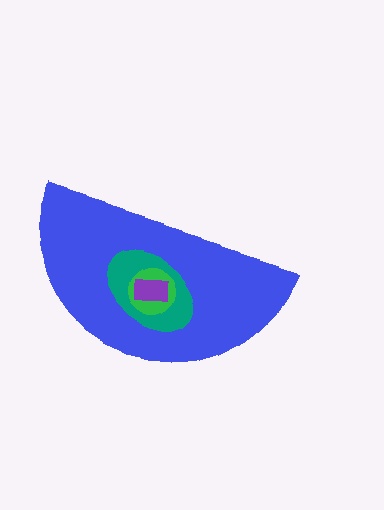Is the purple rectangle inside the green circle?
Yes.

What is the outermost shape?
The blue semicircle.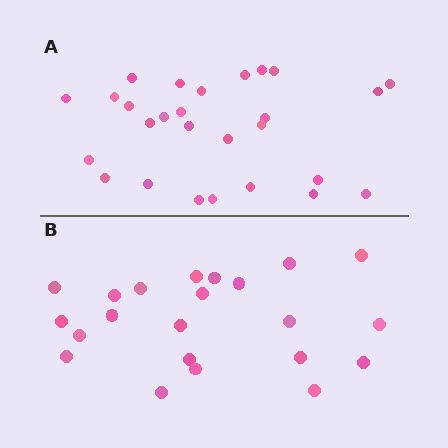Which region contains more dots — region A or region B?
Region A (the top region) has more dots.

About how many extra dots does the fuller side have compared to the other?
Region A has about 5 more dots than region B.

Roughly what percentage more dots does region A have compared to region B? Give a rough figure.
About 25% more.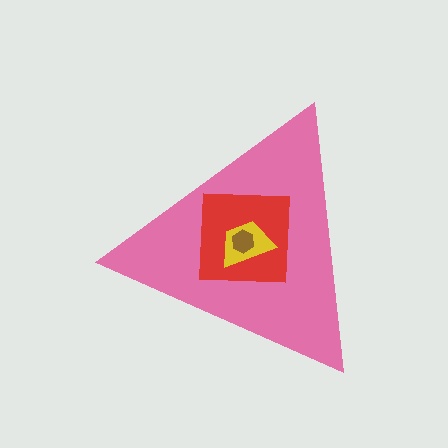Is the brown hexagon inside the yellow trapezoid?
Yes.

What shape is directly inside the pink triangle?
The red square.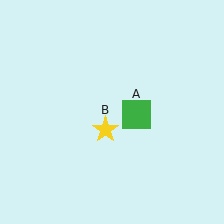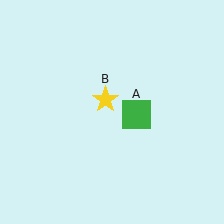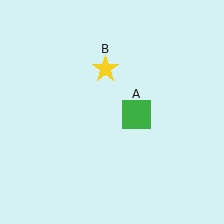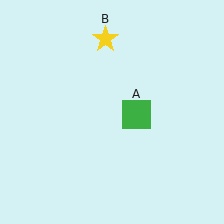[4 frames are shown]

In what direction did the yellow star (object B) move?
The yellow star (object B) moved up.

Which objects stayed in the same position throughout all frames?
Green square (object A) remained stationary.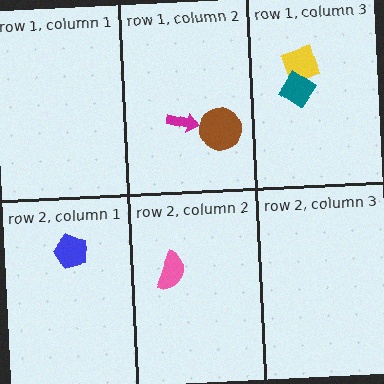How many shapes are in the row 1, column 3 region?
2.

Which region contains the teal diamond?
The row 1, column 3 region.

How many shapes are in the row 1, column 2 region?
2.